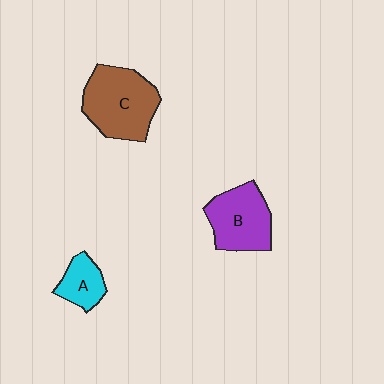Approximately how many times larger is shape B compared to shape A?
Approximately 1.9 times.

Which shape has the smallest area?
Shape A (cyan).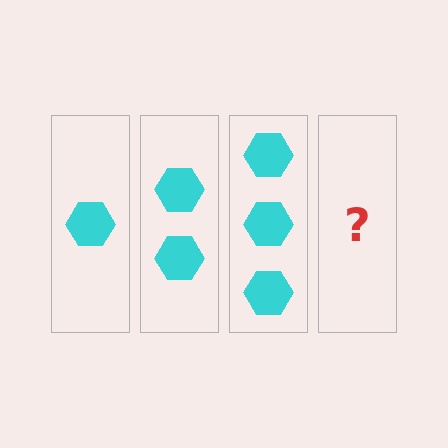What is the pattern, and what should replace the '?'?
The pattern is that each step adds one more hexagon. The '?' should be 4 hexagons.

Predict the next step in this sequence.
The next step is 4 hexagons.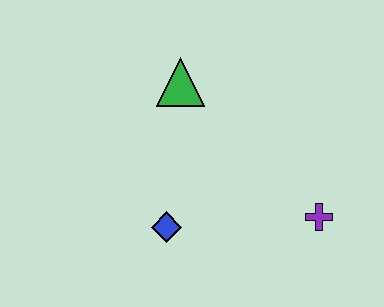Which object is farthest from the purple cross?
The green triangle is farthest from the purple cross.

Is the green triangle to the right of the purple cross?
No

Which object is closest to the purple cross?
The blue diamond is closest to the purple cross.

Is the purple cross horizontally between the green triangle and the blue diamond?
No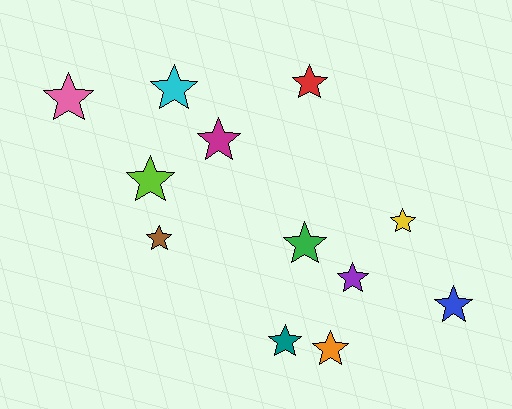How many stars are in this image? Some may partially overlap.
There are 12 stars.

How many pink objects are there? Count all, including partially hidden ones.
There is 1 pink object.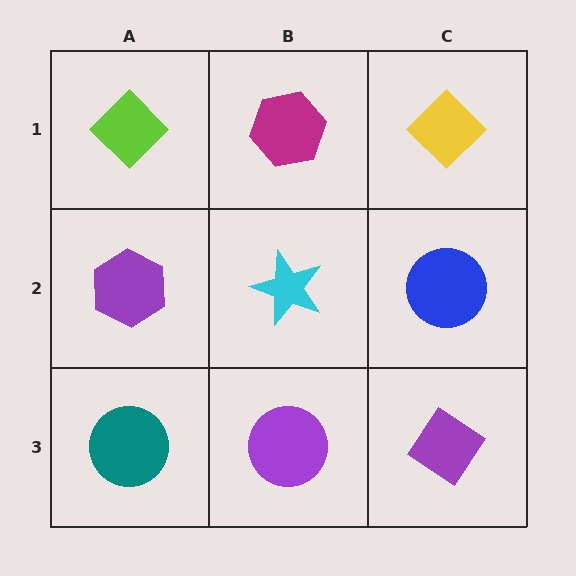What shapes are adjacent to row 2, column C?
A yellow diamond (row 1, column C), a purple diamond (row 3, column C), a cyan star (row 2, column B).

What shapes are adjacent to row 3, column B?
A cyan star (row 2, column B), a teal circle (row 3, column A), a purple diamond (row 3, column C).